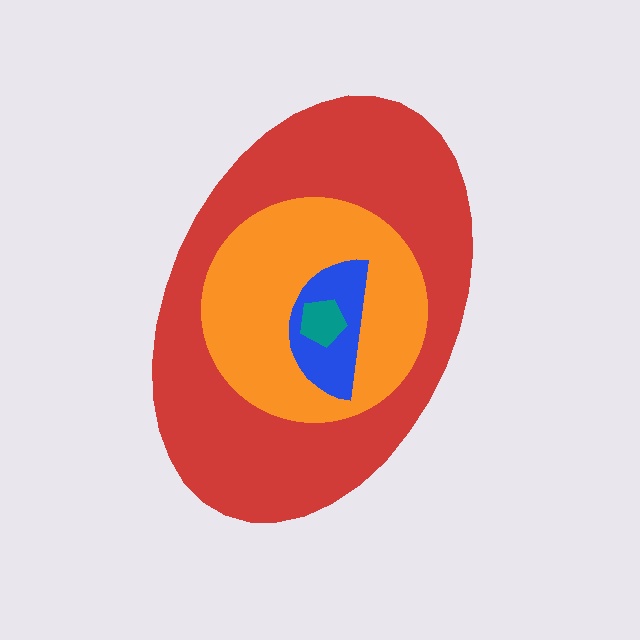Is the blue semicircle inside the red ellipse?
Yes.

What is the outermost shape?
The red ellipse.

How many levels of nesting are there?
4.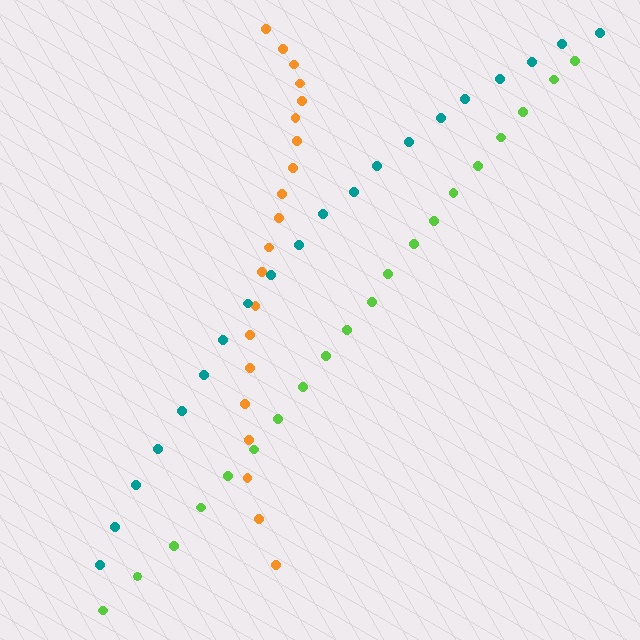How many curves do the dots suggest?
There are 3 distinct paths.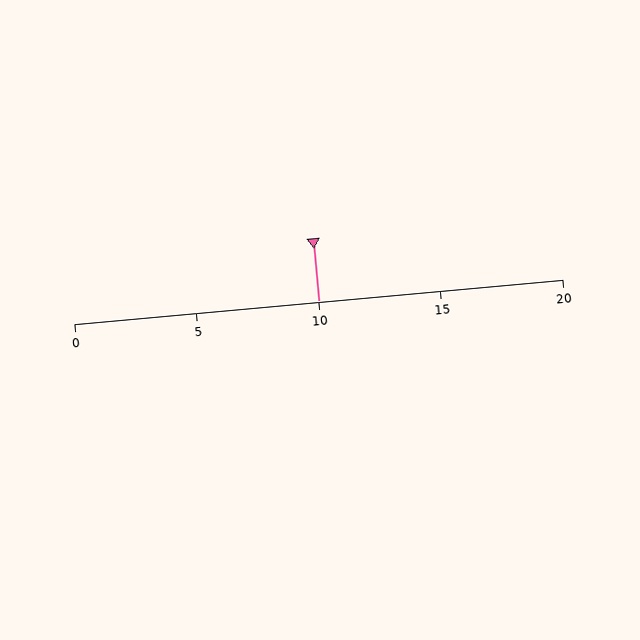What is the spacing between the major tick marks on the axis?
The major ticks are spaced 5 apart.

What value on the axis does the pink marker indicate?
The marker indicates approximately 10.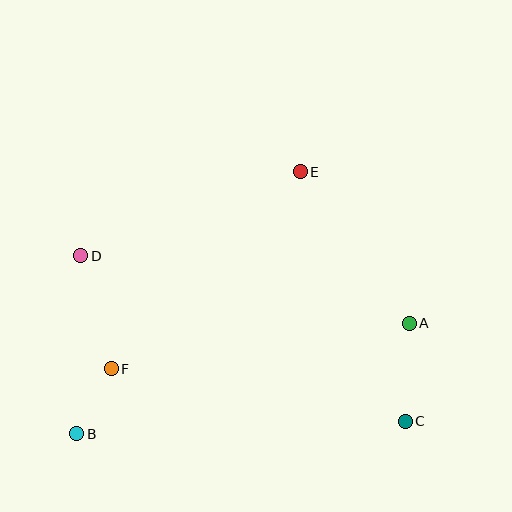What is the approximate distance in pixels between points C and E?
The distance between C and E is approximately 270 pixels.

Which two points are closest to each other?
Points B and F are closest to each other.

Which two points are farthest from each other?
Points C and D are farthest from each other.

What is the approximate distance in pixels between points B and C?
The distance between B and C is approximately 329 pixels.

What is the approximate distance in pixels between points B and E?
The distance between B and E is approximately 344 pixels.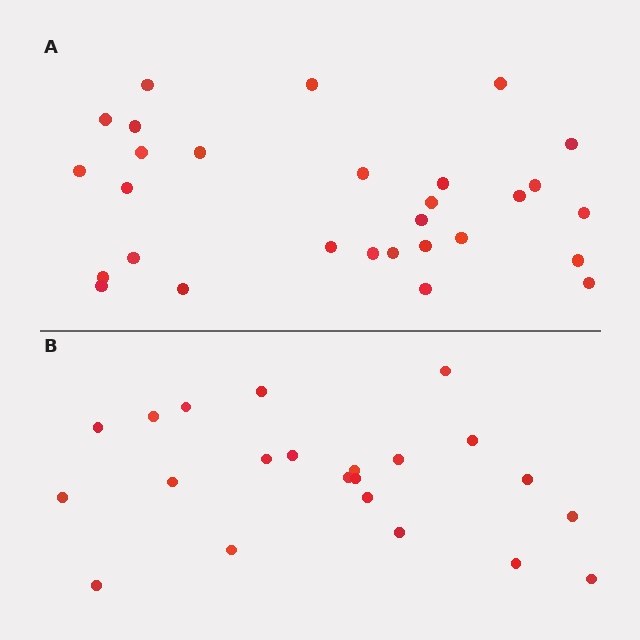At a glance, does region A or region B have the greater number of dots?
Region A (the top region) has more dots.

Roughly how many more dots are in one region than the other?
Region A has roughly 8 or so more dots than region B.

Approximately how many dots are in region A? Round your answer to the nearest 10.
About 30 dots. (The exact count is 29, which rounds to 30.)